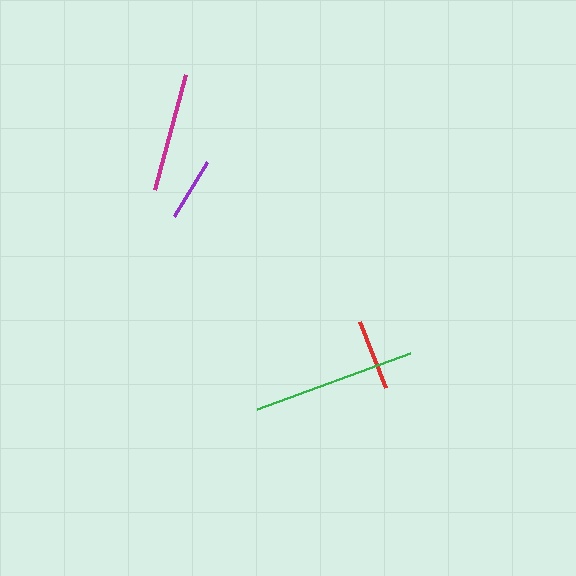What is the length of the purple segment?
The purple segment is approximately 63 pixels long.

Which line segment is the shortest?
The purple line is the shortest at approximately 63 pixels.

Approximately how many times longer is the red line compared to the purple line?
The red line is approximately 1.1 times the length of the purple line.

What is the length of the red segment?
The red segment is approximately 71 pixels long.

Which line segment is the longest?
The green line is the longest at approximately 162 pixels.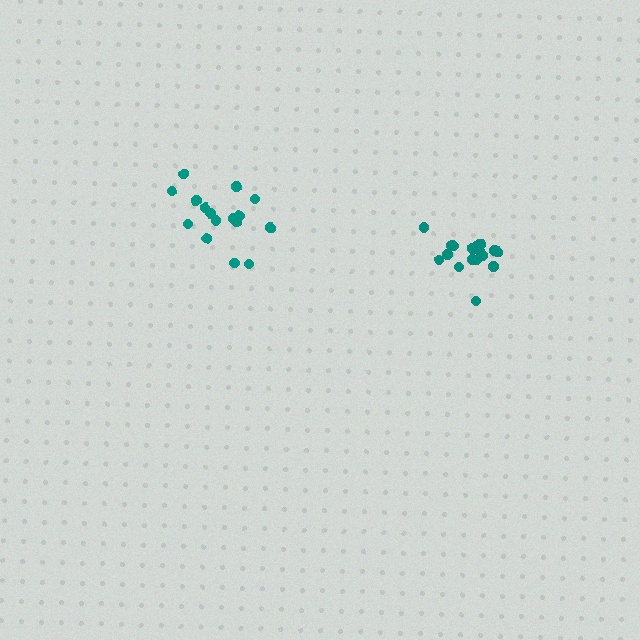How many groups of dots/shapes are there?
There are 2 groups.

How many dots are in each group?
Group 1: 16 dots, Group 2: 17 dots (33 total).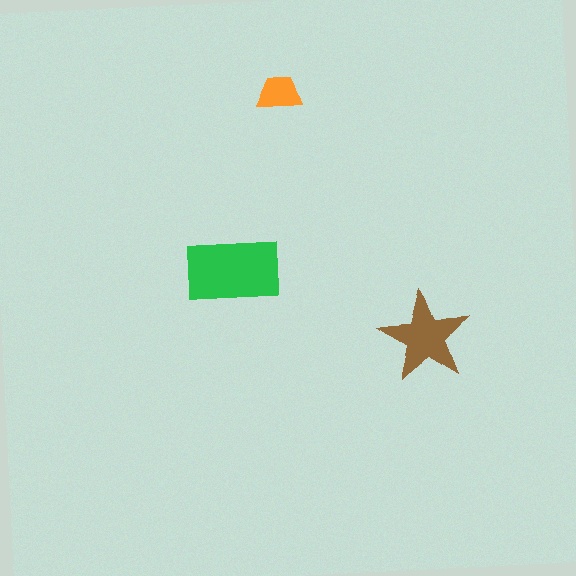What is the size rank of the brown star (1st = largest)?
2nd.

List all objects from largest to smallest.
The green rectangle, the brown star, the orange trapezoid.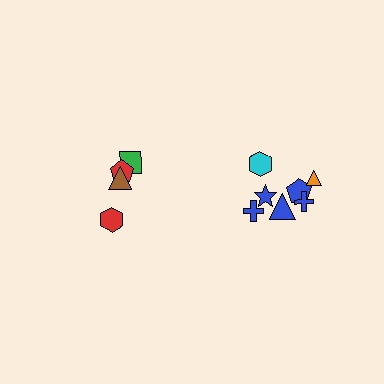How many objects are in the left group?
There are 4 objects.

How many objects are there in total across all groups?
There are 12 objects.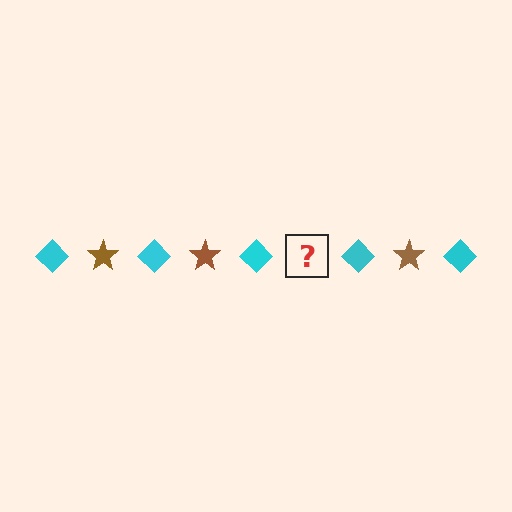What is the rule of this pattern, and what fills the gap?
The rule is that the pattern alternates between cyan diamond and brown star. The gap should be filled with a brown star.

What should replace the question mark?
The question mark should be replaced with a brown star.